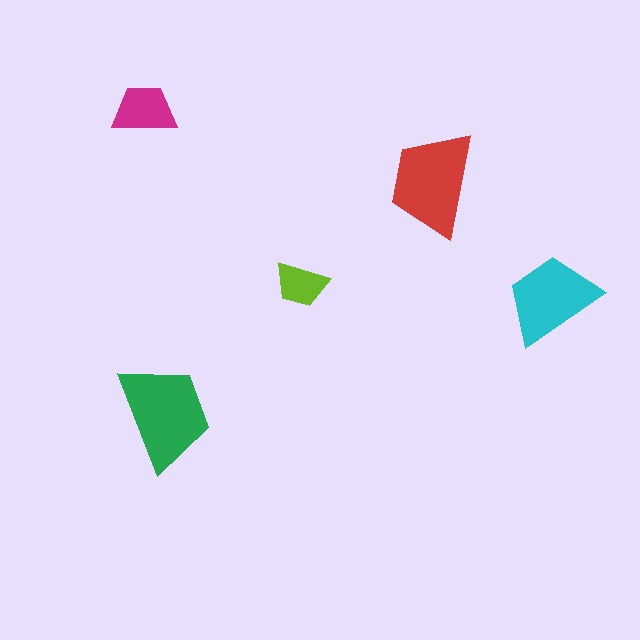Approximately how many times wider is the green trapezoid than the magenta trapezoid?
About 1.5 times wider.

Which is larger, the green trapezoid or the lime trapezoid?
The green one.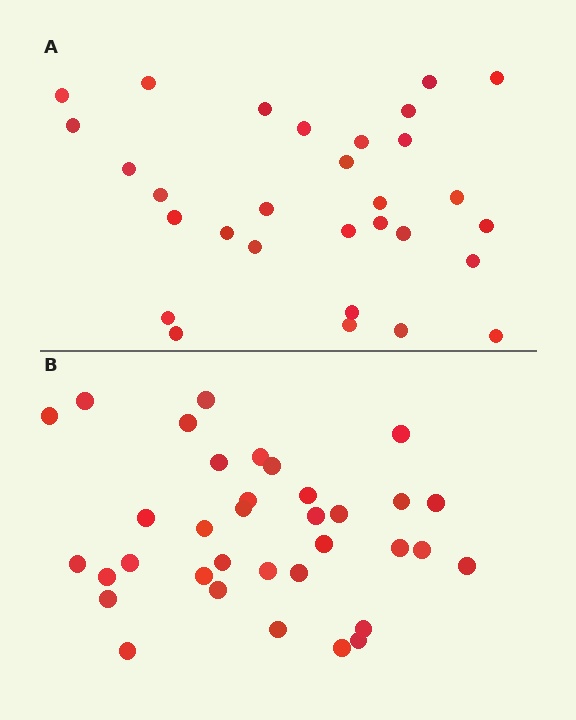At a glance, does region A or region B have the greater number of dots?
Region B (the bottom region) has more dots.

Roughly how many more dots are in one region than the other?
Region B has about 5 more dots than region A.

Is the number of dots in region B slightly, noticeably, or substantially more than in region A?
Region B has only slightly more — the two regions are fairly close. The ratio is roughly 1.2 to 1.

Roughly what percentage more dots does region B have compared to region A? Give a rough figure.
About 15% more.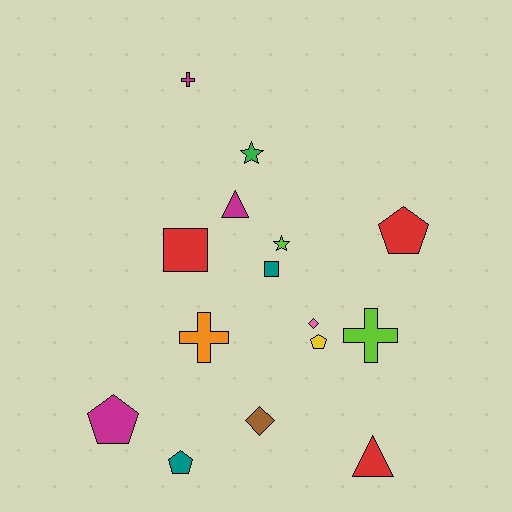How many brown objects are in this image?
There is 1 brown object.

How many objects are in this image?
There are 15 objects.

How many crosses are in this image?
There are 3 crosses.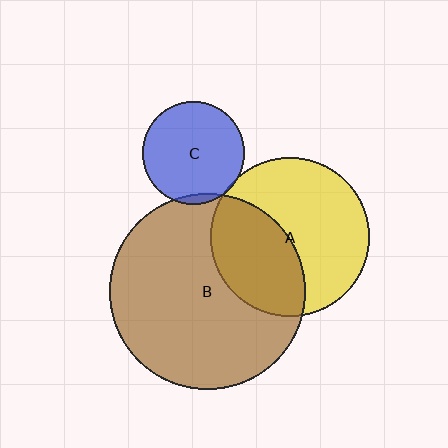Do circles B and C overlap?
Yes.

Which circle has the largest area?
Circle B (brown).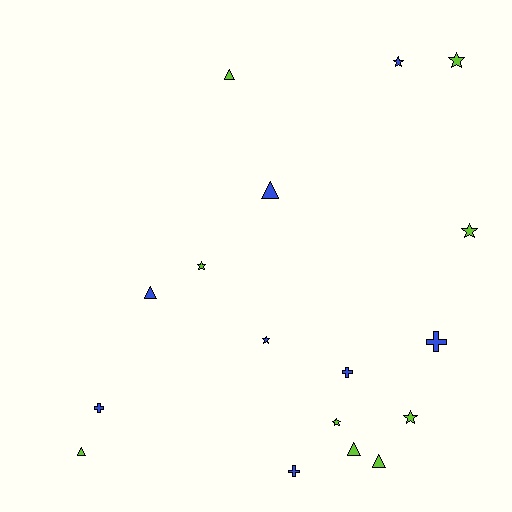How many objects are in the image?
There are 17 objects.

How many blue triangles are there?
There are 2 blue triangles.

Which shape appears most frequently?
Star, with 7 objects.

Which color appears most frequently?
Lime, with 9 objects.